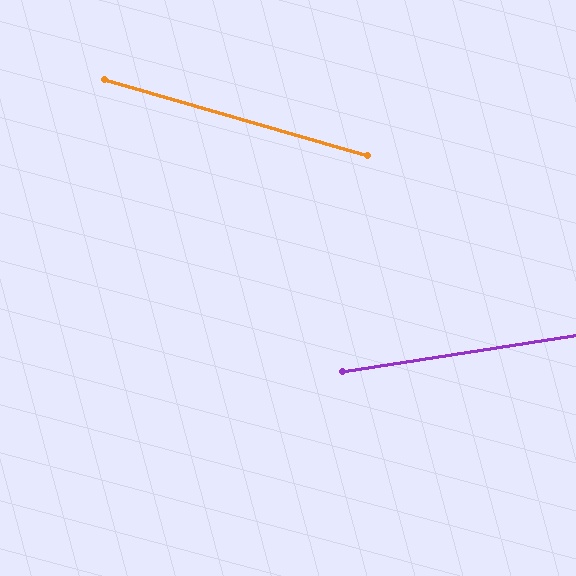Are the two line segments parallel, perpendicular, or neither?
Neither parallel nor perpendicular — they differ by about 25°.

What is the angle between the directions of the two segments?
Approximately 25 degrees.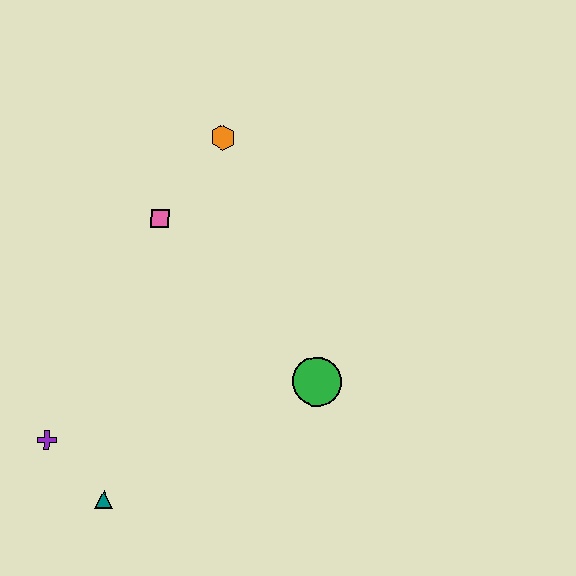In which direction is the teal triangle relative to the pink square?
The teal triangle is below the pink square.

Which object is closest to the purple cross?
The teal triangle is closest to the purple cross.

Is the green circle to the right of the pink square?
Yes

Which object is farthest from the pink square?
The teal triangle is farthest from the pink square.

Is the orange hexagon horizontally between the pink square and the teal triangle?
No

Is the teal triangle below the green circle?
Yes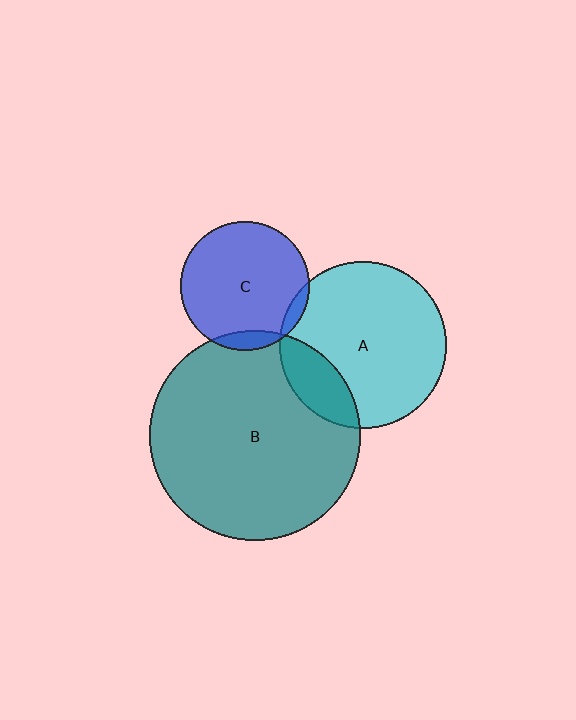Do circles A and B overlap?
Yes.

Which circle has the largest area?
Circle B (teal).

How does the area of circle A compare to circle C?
Approximately 1.7 times.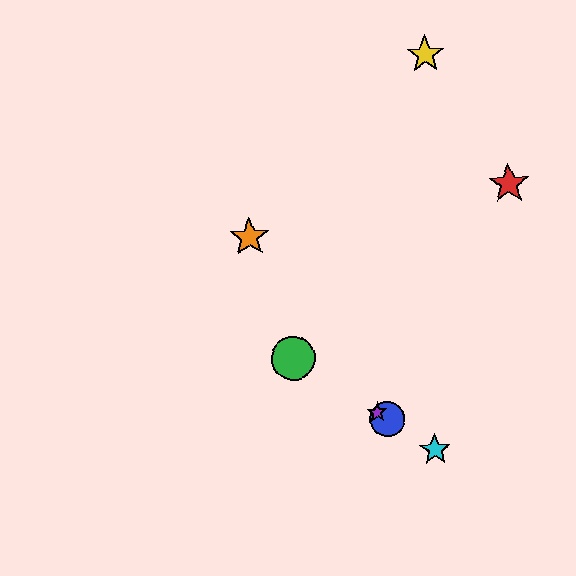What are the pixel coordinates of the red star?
The red star is at (509, 184).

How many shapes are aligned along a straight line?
4 shapes (the blue circle, the green circle, the purple star, the cyan star) are aligned along a straight line.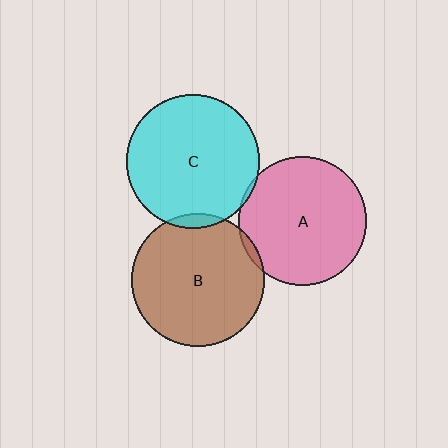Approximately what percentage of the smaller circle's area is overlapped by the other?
Approximately 5%.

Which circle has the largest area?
Circle C (cyan).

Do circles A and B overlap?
Yes.